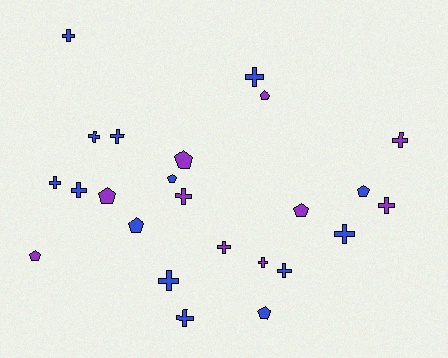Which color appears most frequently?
Blue, with 14 objects.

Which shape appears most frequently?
Cross, with 15 objects.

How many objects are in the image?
There are 24 objects.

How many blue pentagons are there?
There are 4 blue pentagons.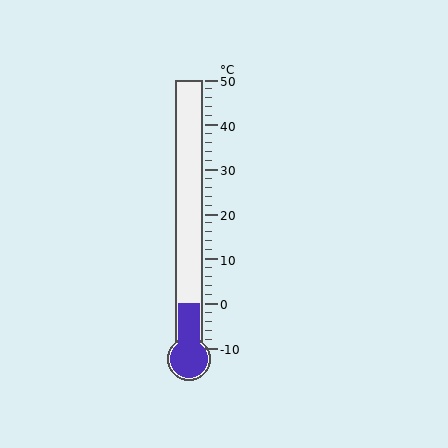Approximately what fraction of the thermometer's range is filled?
The thermometer is filled to approximately 15% of its range.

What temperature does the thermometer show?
The thermometer shows approximately 0°C.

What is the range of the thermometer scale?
The thermometer scale ranges from -10°C to 50°C.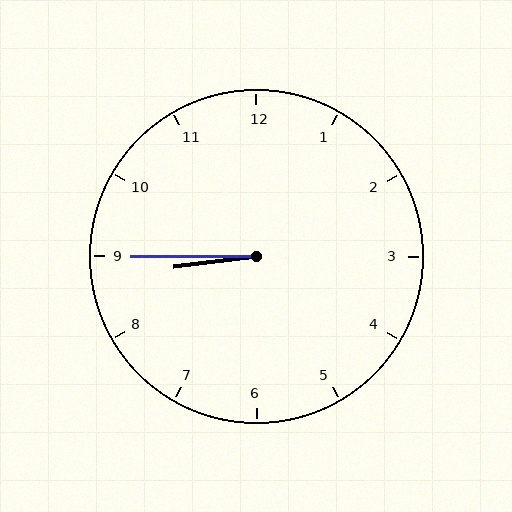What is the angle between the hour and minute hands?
Approximately 8 degrees.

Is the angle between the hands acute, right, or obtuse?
It is acute.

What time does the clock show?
8:45.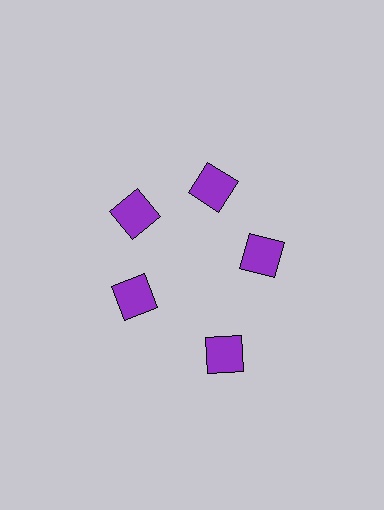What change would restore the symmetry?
The symmetry would be restored by moving it inward, back onto the ring so that all 5 squares sit at equal angles and equal distance from the center.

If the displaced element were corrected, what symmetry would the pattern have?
It would have 5-fold rotational symmetry — the pattern would map onto itself every 72 degrees.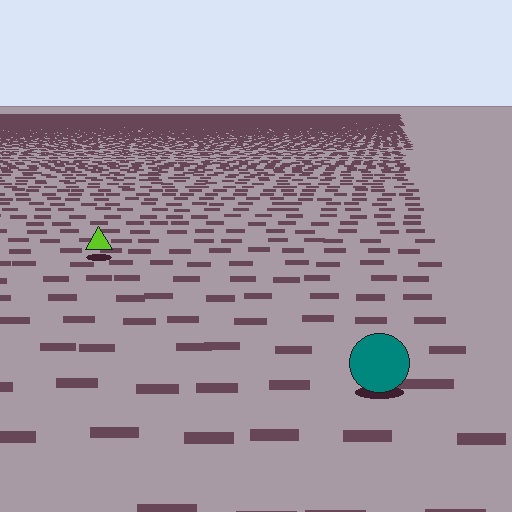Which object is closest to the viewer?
The teal circle is closest. The texture marks near it are larger and more spread out.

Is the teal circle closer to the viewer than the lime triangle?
Yes. The teal circle is closer — you can tell from the texture gradient: the ground texture is coarser near it.